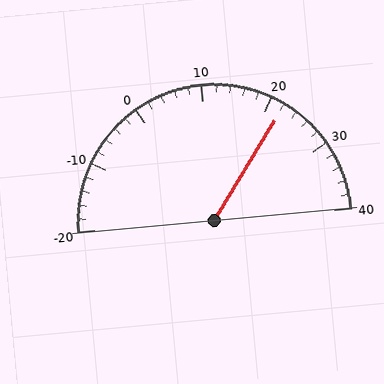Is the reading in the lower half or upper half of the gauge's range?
The reading is in the upper half of the range (-20 to 40).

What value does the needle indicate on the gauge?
The needle indicates approximately 22.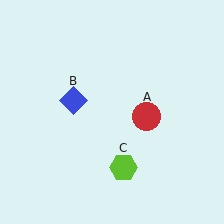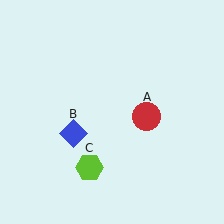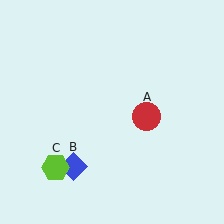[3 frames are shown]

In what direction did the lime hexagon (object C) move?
The lime hexagon (object C) moved left.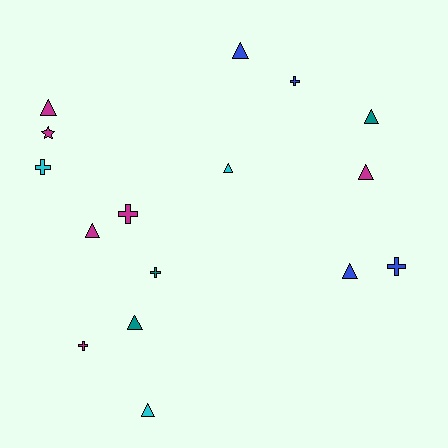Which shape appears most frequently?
Triangle, with 9 objects.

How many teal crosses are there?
There is 1 teal cross.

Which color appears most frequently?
Magenta, with 6 objects.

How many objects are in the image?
There are 16 objects.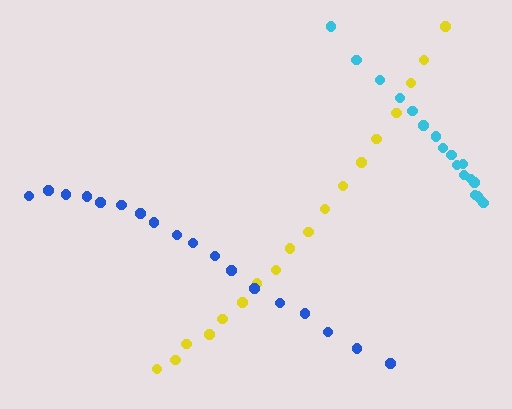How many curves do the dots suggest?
There are 3 distinct paths.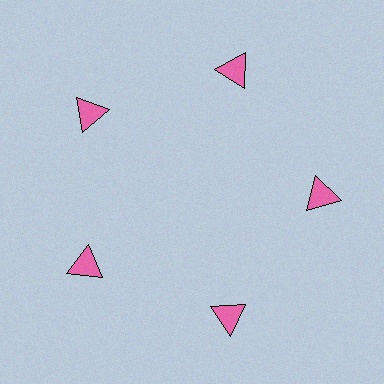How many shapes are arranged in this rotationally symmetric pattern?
There are 5 shapes, arranged in 5 groups of 1.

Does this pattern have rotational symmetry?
Yes, this pattern has 5-fold rotational symmetry. It looks the same after rotating 72 degrees around the center.